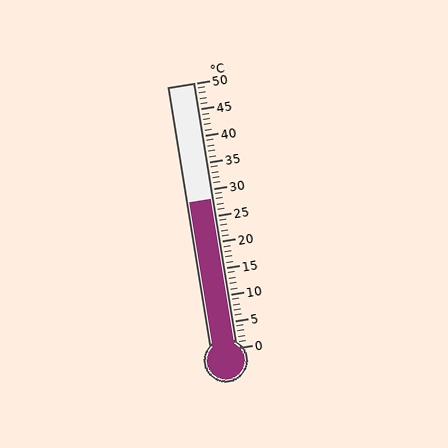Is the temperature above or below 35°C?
The temperature is below 35°C.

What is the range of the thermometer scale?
The thermometer scale ranges from 0°C to 50°C.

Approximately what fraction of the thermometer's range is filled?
The thermometer is filled to approximately 55% of its range.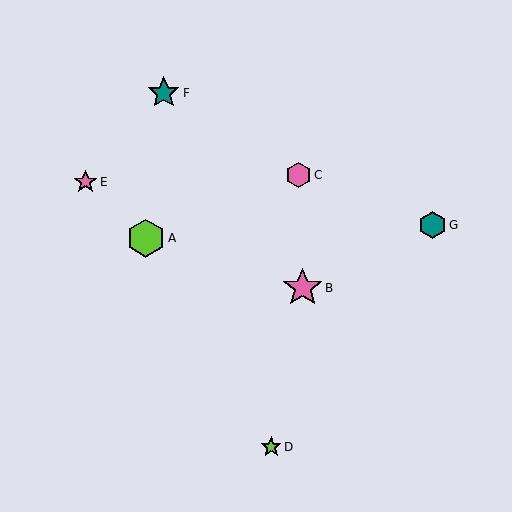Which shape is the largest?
The pink star (labeled B) is the largest.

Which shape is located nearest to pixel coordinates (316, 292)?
The pink star (labeled B) at (303, 288) is nearest to that location.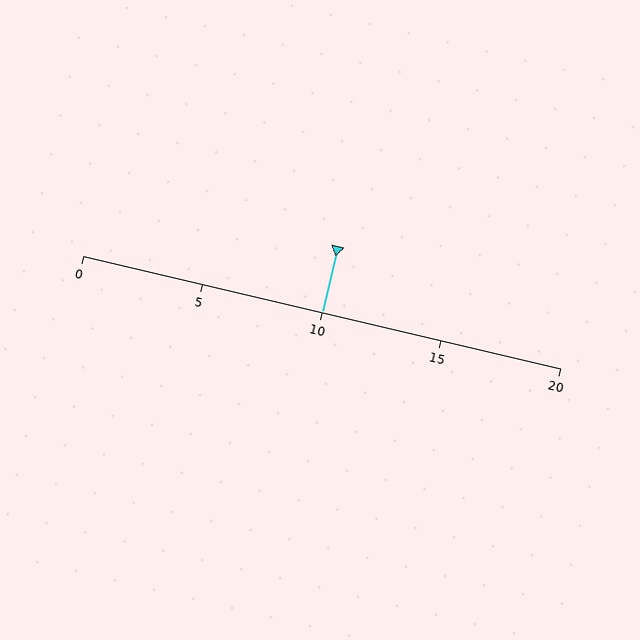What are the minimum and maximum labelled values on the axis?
The axis runs from 0 to 20.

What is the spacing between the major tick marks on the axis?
The major ticks are spaced 5 apart.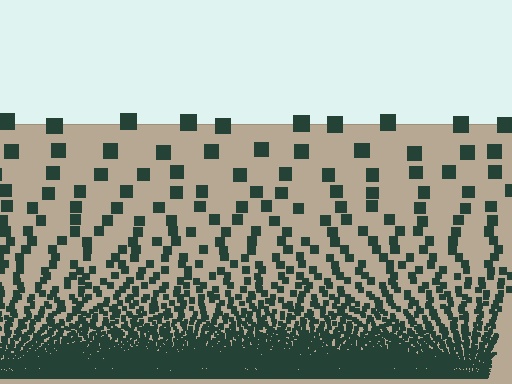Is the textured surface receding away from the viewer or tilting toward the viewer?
The surface appears to tilt toward the viewer. Texture elements get larger and sparser toward the top.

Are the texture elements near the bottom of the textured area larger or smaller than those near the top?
Smaller. The gradient is inverted — elements near the bottom are smaller and denser.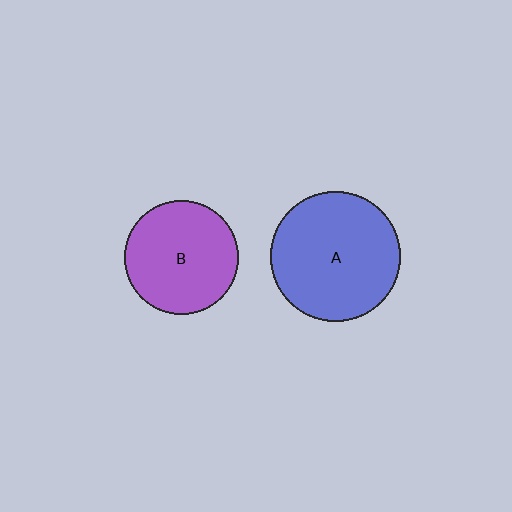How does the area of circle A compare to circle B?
Approximately 1.3 times.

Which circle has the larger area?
Circle A (blue).